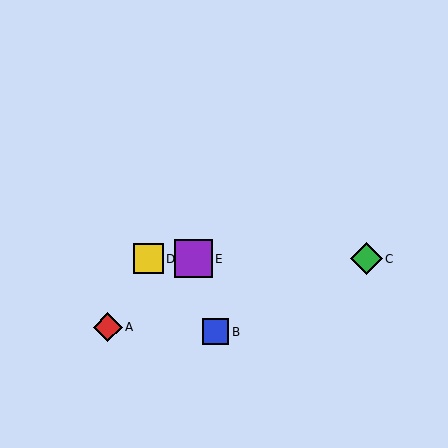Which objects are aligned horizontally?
Objects C, D, E are aligned horizontally.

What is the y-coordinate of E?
Object E is at y≈259.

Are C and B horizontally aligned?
No, C is at y≈259 and B is at y≈332.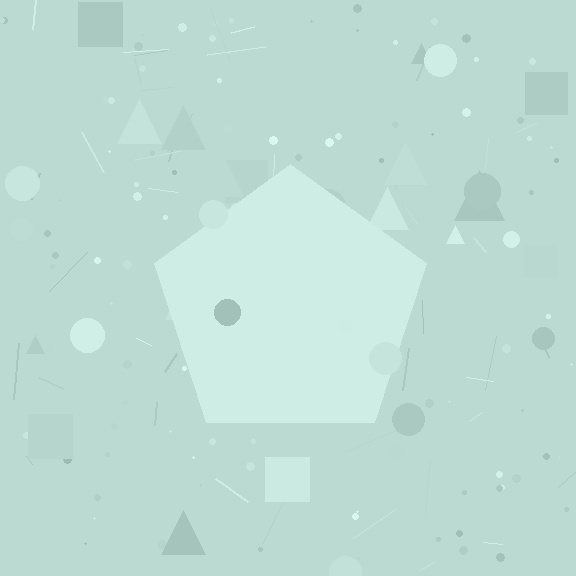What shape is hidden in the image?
A pentagon is hidden in the image.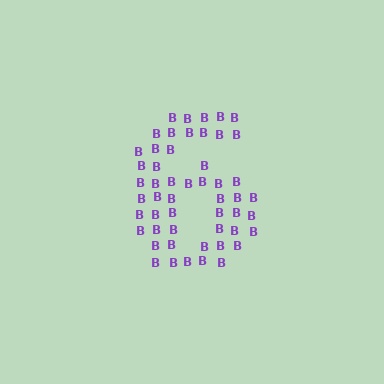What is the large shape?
The large shape is the digit 6.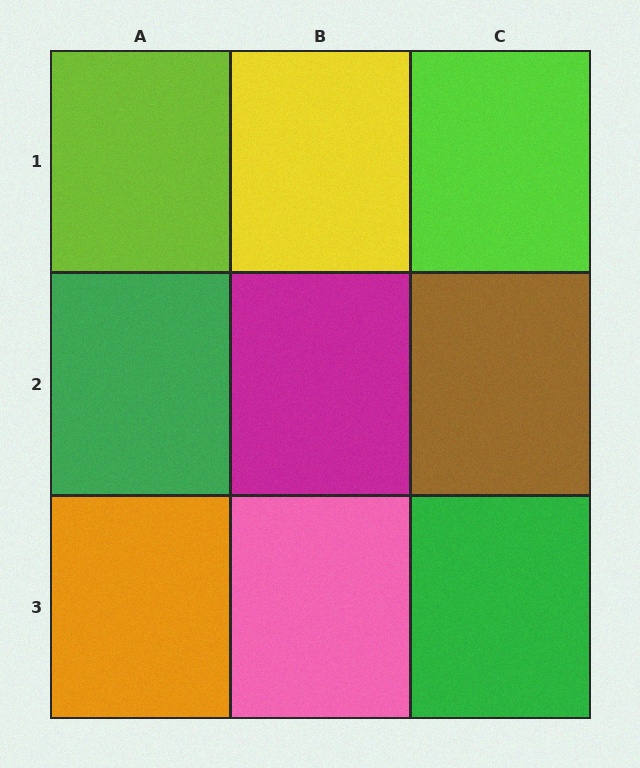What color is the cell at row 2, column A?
Green.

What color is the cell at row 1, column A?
Lime.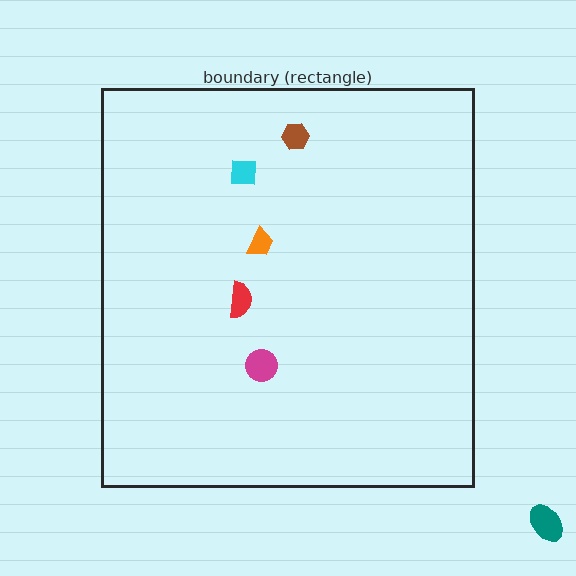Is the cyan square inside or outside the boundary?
Inside.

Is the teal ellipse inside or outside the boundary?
Outside.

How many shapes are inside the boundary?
5 inside, 1 outside.